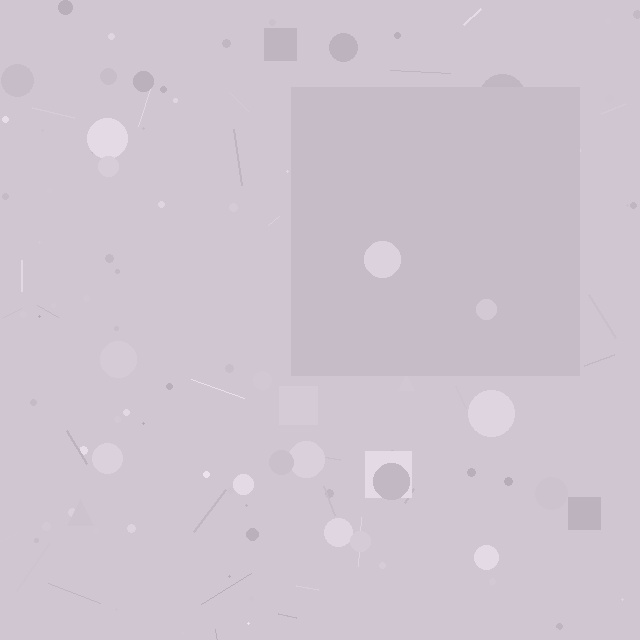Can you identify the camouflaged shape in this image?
The camouflaged shape is a square.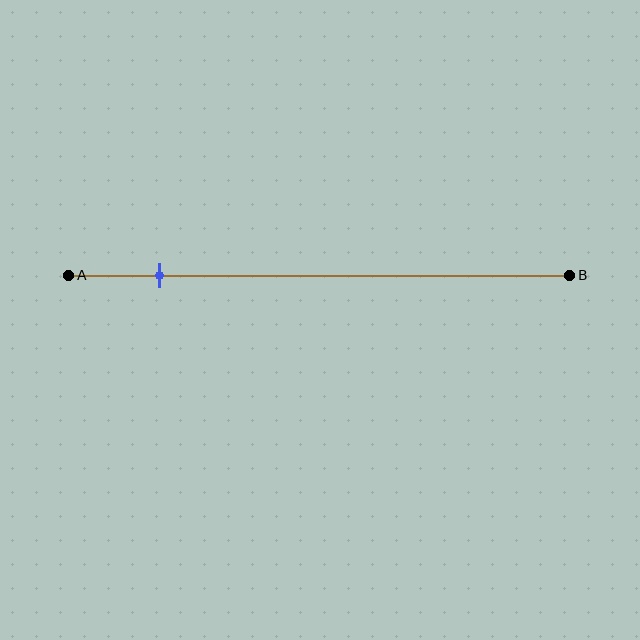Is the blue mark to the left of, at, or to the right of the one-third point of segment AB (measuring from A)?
The blue mark is to the left of the one-third point of segment AB.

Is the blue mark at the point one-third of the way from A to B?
No, the mark is at about 20% from A, not at the 33% one-third point.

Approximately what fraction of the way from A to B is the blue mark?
The blue mark is approximately 20% of the way from A to B.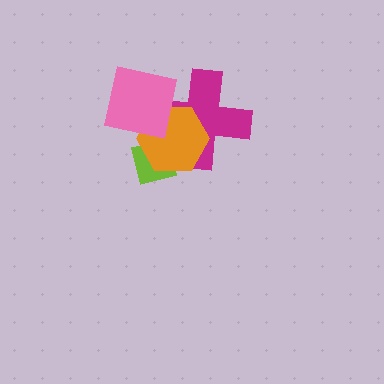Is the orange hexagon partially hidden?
Yes, it is partially covered by another shape.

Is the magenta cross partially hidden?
Yes, it is partially covered by another shape.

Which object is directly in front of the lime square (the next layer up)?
The magenta cross is directly in front of the lime square.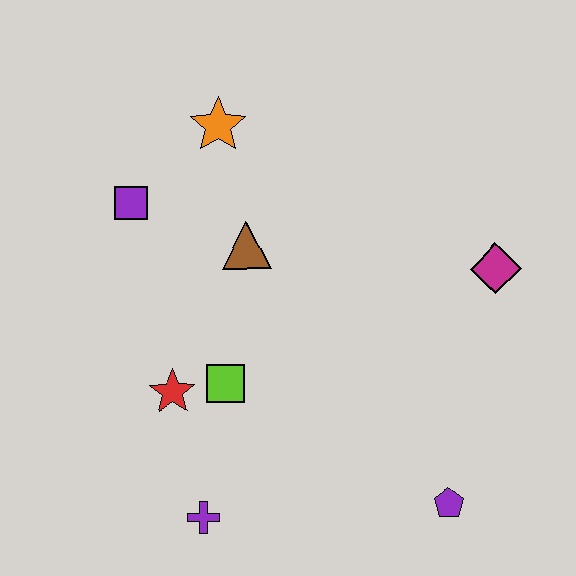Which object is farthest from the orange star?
The purple pentagon is farthest from the orange star.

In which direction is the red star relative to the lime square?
The red star is to the left of the lime square.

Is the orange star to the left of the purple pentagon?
Yes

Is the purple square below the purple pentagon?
No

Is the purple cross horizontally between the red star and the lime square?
Yes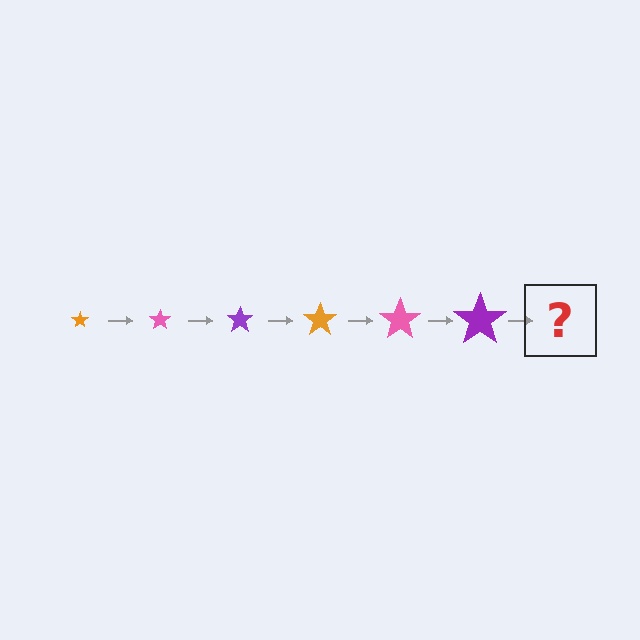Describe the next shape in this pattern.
It should be an orange star, larger than the previous one.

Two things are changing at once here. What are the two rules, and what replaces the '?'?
The two rules are that the star grows larger each step and the color cycles through orange, pink, and purple. The '?' should be an orange star, larger than the previous one.